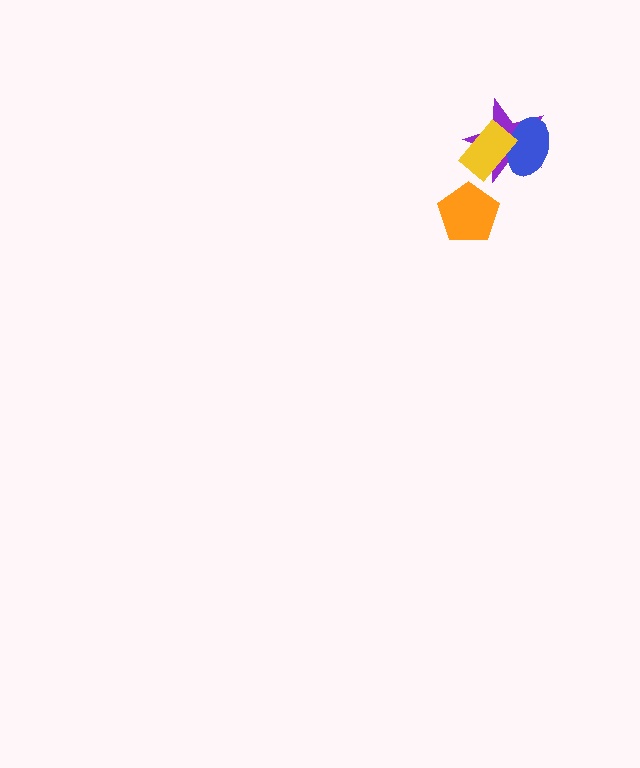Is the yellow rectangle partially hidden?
No, no other shape covers it.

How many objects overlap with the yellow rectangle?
2 objects overlap with the yellow rectangle.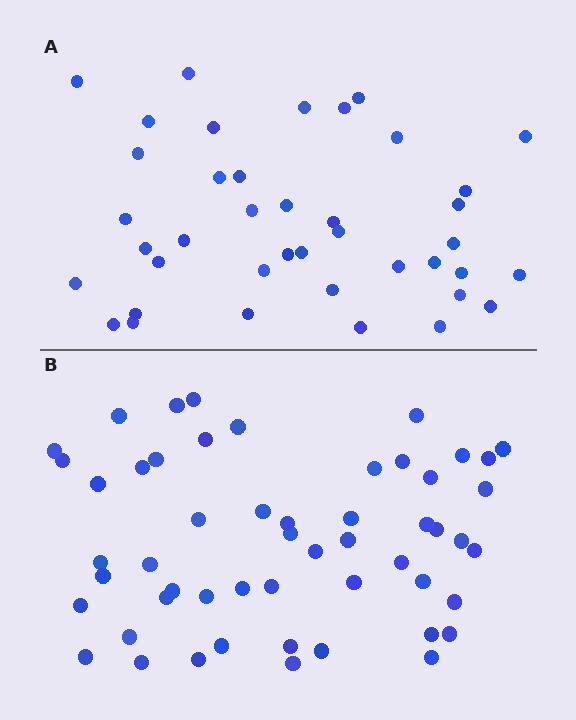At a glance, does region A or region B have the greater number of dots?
Region B (the bottom region) has more dots.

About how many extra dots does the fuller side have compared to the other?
Region B has approximately 15 more dots than region A.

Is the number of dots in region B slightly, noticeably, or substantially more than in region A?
Region B has noticeably more, but not dramatically so. The ratio is roughly 1.3 to 1.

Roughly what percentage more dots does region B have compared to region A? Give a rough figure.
About 30% more.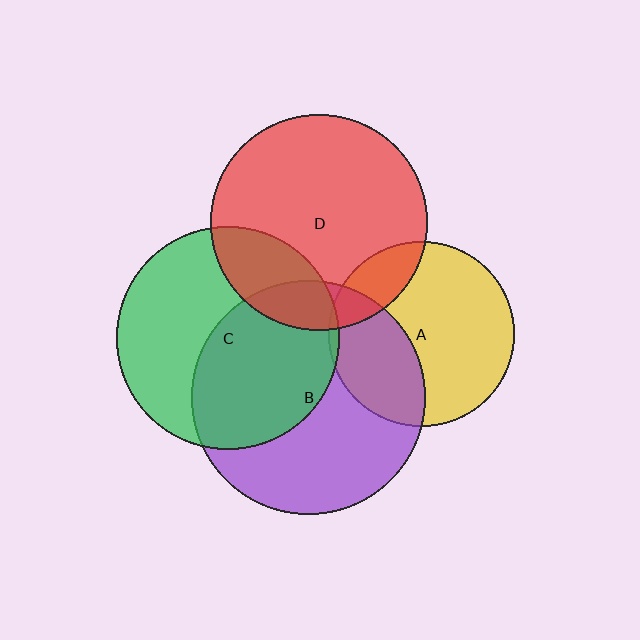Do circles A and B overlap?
Yes.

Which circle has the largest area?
Circle B (purple).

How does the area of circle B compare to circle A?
Approximately 1.6 times.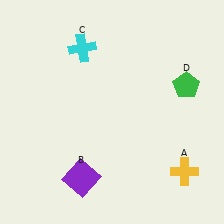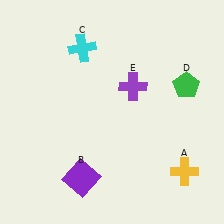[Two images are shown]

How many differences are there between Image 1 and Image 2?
There is 1 difference between the two images.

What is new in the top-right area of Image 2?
A purple cross (E) was added in the top-right area of Image 2.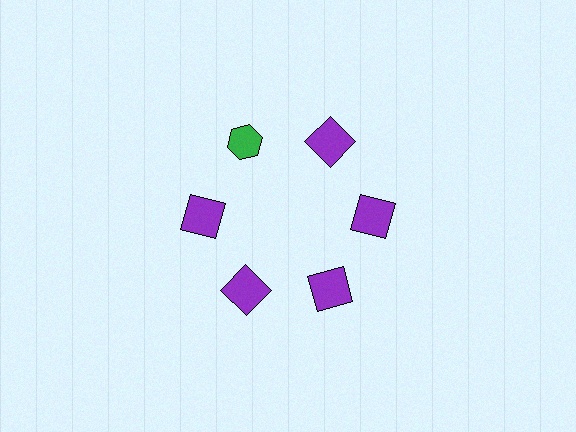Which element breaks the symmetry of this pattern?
The green hexagon at roughly the 11 o'clock position breaks the symmetry. All other shapes are purple squares.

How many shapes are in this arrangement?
There are 6 shapes arranged in a ring pattern.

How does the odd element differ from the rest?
It differs in both color (green instead of purple) and shape (hexagon instead of square).